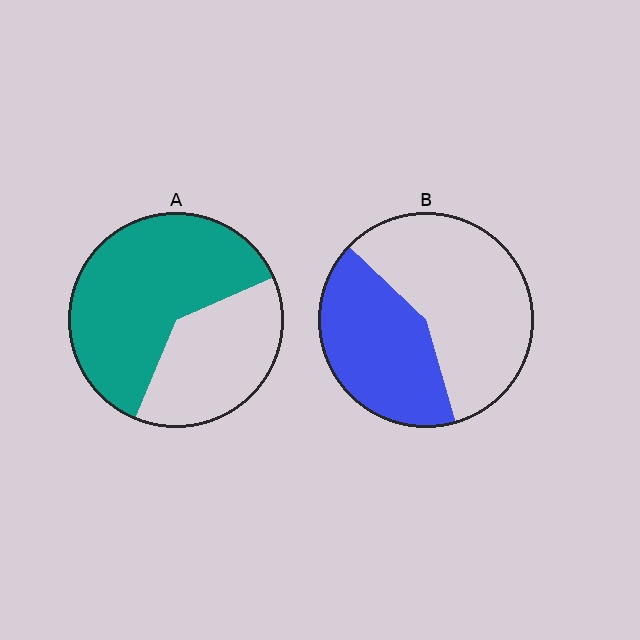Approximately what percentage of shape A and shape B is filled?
A is approximately 60% and B is approximately 40%.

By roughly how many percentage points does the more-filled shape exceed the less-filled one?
By roughly 20 percentage points (A over B).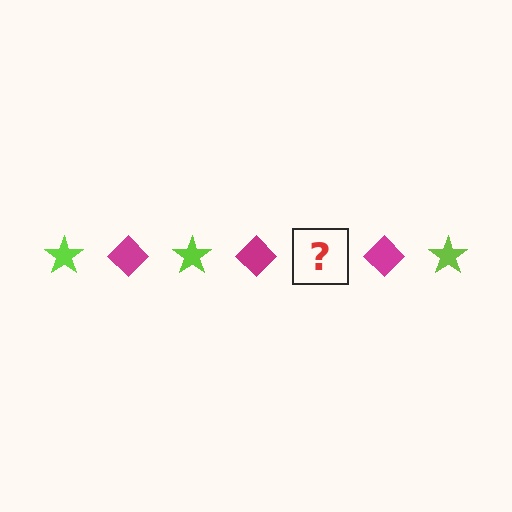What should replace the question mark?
The question mark should be replaced with a lime star.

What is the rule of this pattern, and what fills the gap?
The rule is that the pattern alternates between lime star and magenta diamond. The gap should be filled with a lime star.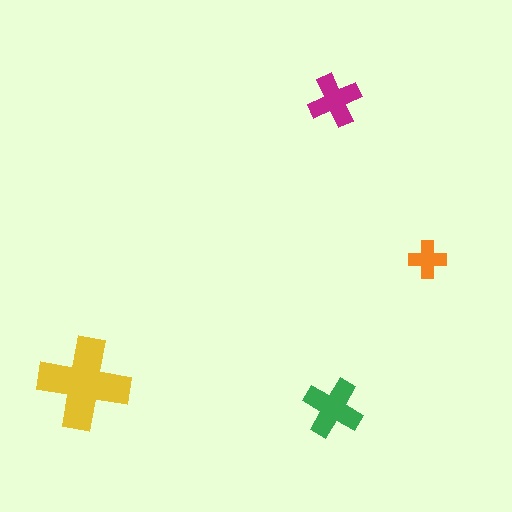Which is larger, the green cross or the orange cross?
The green one.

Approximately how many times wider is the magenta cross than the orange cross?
About 1.5 times wider.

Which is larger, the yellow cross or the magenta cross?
The yellow one.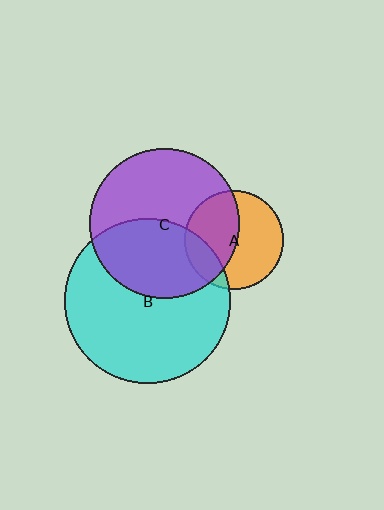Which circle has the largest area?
Circle B (cyan).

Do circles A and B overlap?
Yes.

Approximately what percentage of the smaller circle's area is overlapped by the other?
Approximately 20%.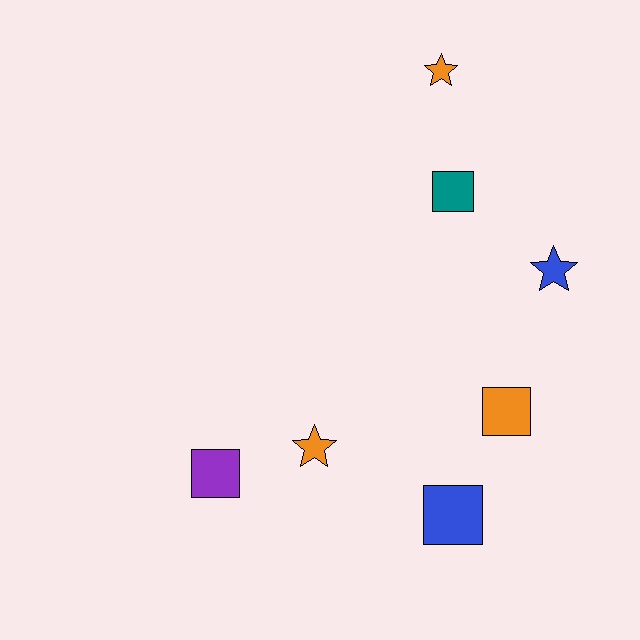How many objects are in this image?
There are 7 objects.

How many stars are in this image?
There are 3 stars.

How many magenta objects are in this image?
There are no magenta objects.